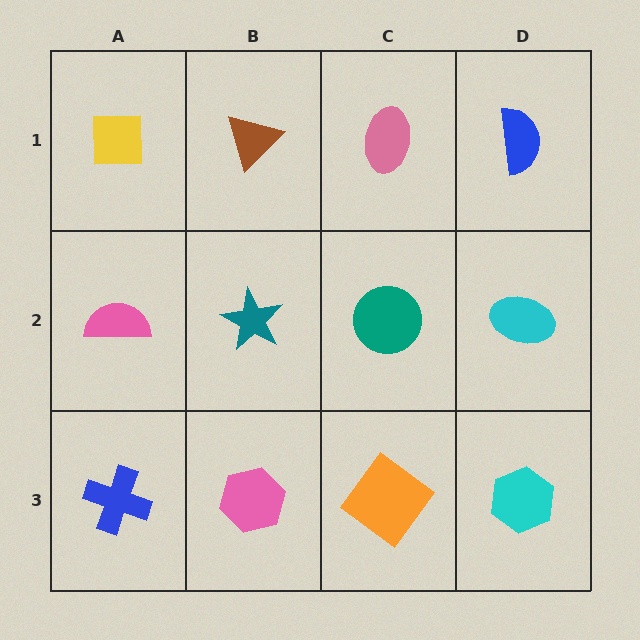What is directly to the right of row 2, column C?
A cyan ellipse.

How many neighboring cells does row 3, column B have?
3.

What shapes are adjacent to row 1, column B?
A teal star (row 2, column B), a yellow square (row 1, column A), a pink ellipse (row 1, column C).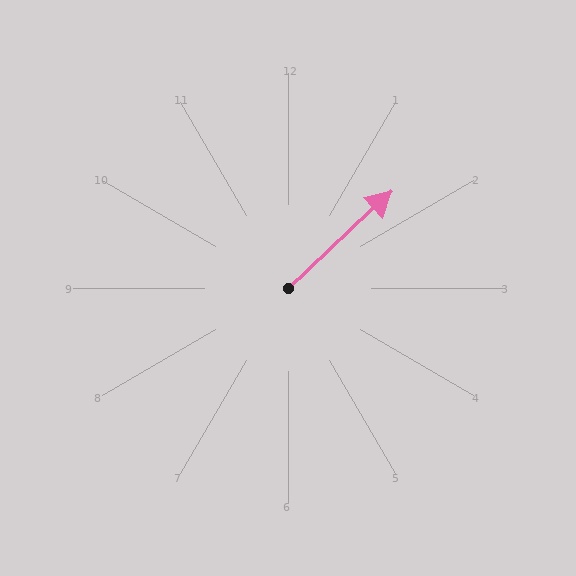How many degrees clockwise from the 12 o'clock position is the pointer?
Approximately 47 degrees.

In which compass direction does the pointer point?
Northeast.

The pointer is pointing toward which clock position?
Roughly 2 o'clock.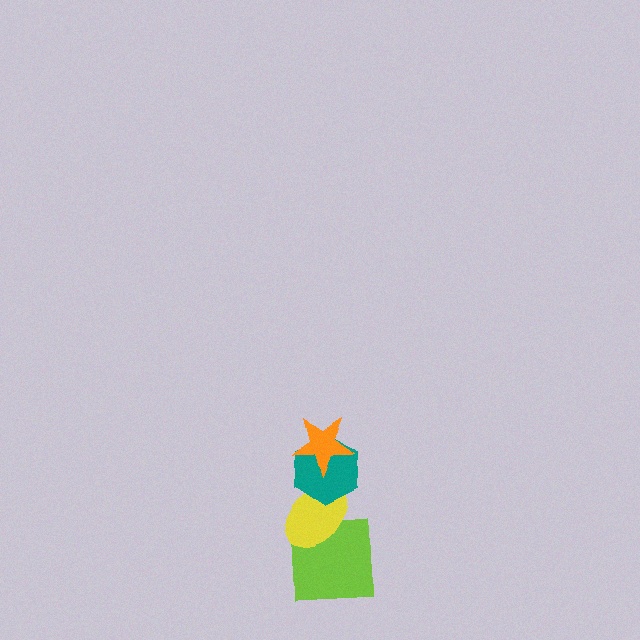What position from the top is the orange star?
The orange star is 1st from the top.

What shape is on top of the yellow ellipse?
The teal hexagon is on top of the yellow ellipse.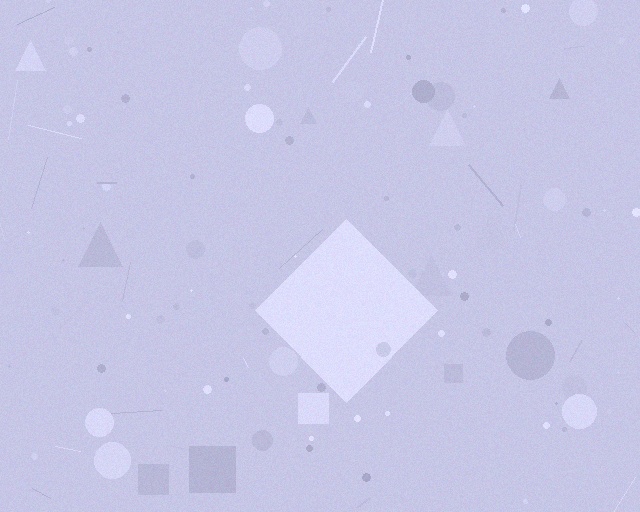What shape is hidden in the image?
A diamond is hidden in the image.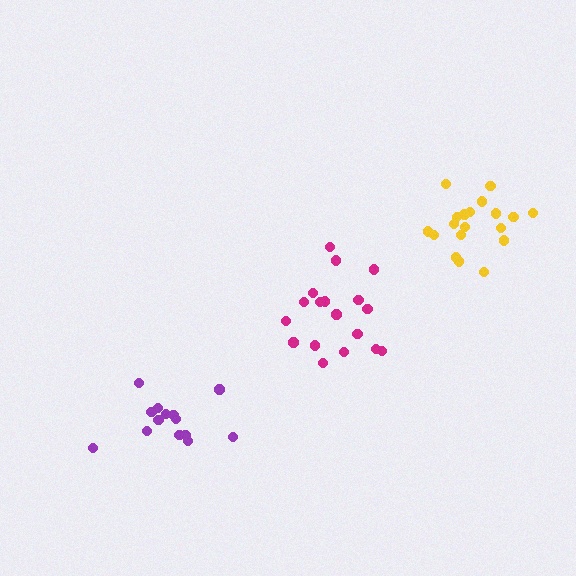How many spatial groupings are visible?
There are 3 spatial groupings.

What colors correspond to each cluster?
The clusters are colored: purple, magenta, yellow.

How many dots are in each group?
Group 1: 15 dots, Group 2: 18 dots, Group 3: 19 dots (52 total).